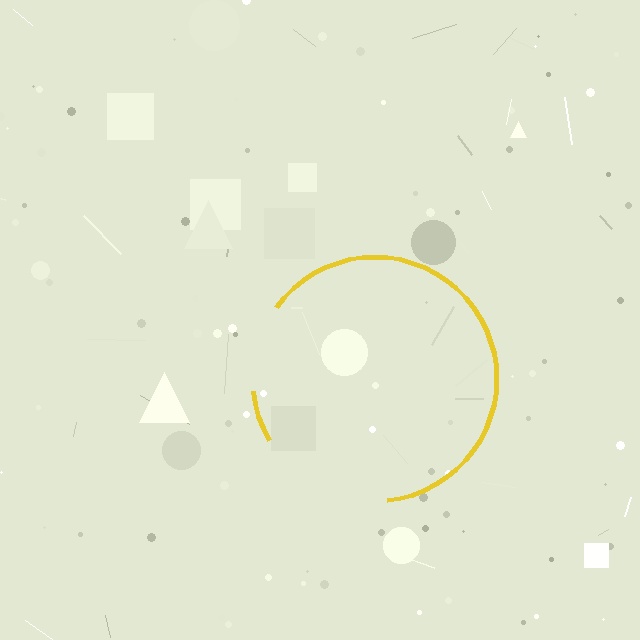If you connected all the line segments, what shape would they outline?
They would outline a circle.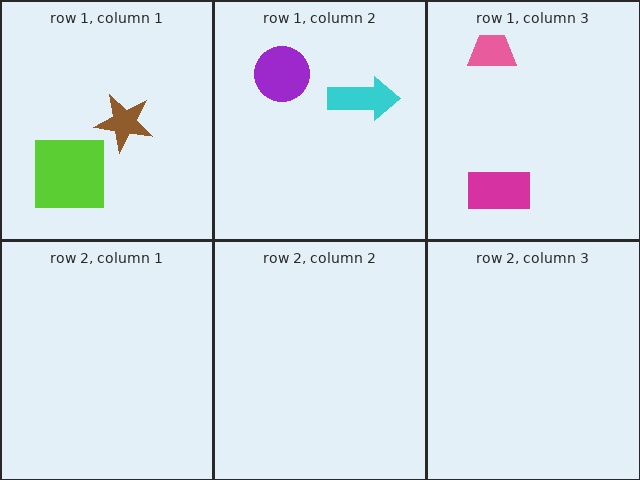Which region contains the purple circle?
The row 1, column 2 region.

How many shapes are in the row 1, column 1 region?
2.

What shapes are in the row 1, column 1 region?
The lime square, the brown star.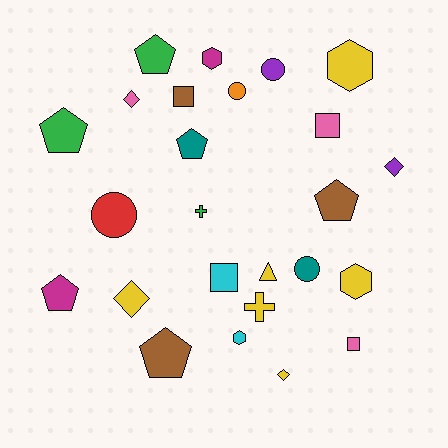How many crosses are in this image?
There are 2 crosses.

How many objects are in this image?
There are 25 objects.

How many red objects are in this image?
There is 1 red object.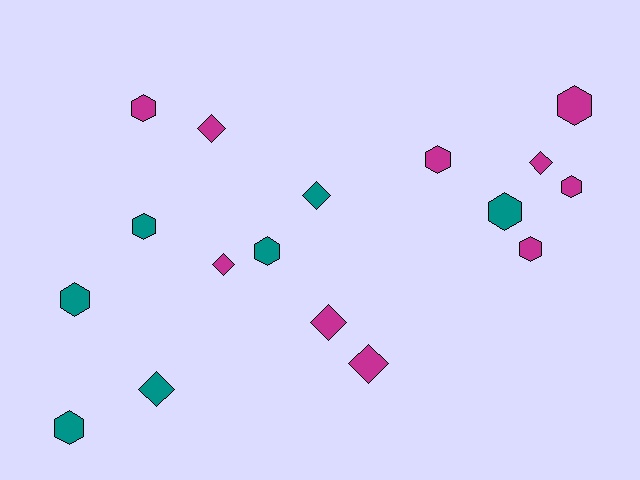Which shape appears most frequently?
Hexagon, with 10 objects.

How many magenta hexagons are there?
There are 5 magenta hexagons.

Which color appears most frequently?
Magenta, with 10 objects.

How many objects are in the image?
There are 17 objects.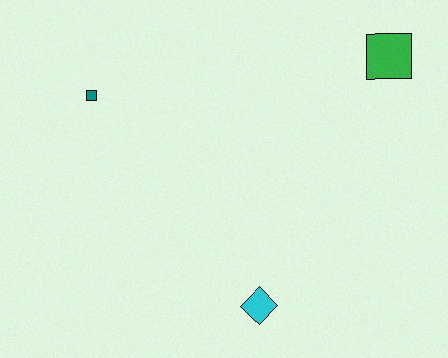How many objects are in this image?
There are 3 objects.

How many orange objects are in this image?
There are no orange objects.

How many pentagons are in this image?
There are no pentagons.